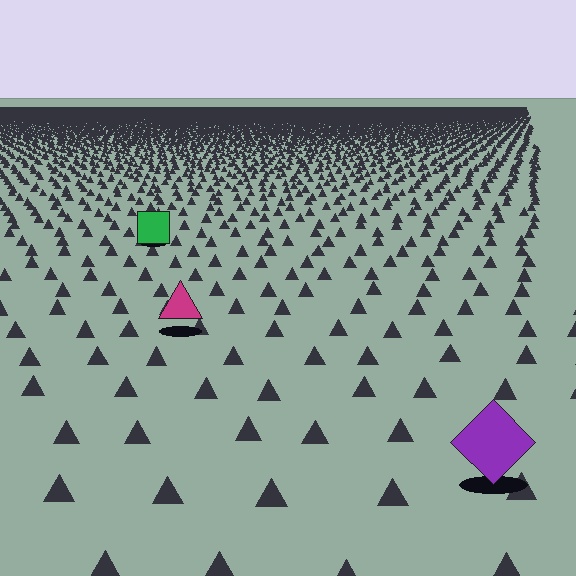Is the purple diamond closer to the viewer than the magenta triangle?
Yes. The purple diamond is closer — you can tell from the texture gradient: the ground texture is coarser near it.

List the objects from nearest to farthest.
From nearest to farthest: the purple diamond, the magenta triangle, the green square.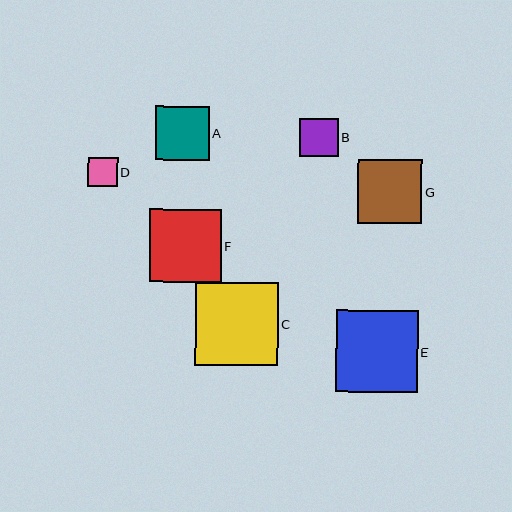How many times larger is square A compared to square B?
Square A is approximately 1.4 times the size of square B.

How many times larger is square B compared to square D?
Square B is approximately 1.3 times the size of square D.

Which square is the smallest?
Square D is the smallest with a size of approximately 29 pixels.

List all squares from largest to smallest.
From largest to smallest: C, E, F, G, A, B, D.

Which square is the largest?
Square C is the largest with a size of approximately 83 pixels.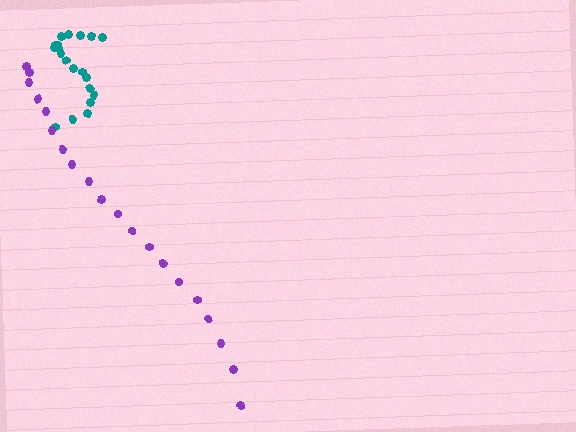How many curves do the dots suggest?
There are 2 distinct paths.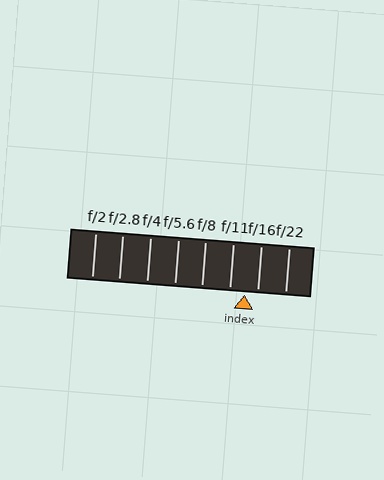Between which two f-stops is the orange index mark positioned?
The index mark is between f/11 and f/16.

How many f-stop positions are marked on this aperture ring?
There are 8 f-stop positions marked.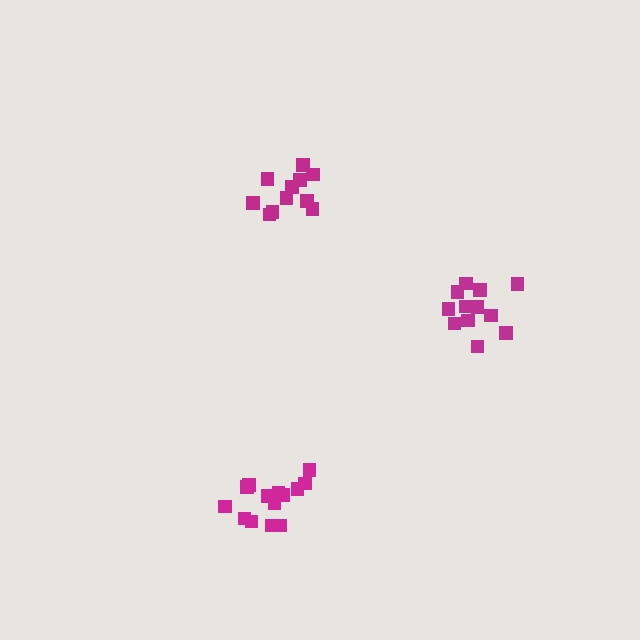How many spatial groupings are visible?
There are 3 spatial groupings.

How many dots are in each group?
Group 1: 12 dots, Group 2: 15 dots, Group 3: 11 dots (38 total).